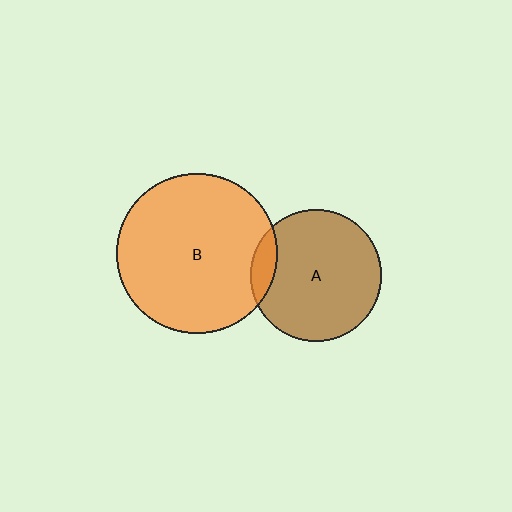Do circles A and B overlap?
Yes.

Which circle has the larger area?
Circle B (orange).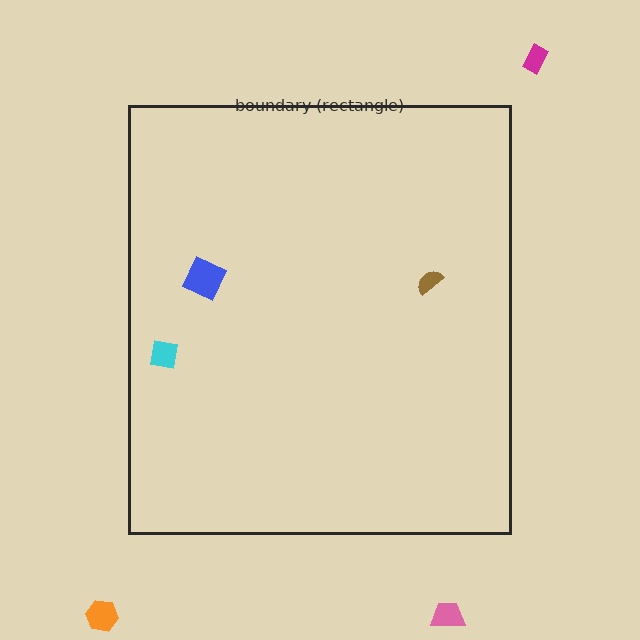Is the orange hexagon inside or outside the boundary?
Outside.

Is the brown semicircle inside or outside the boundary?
Inside.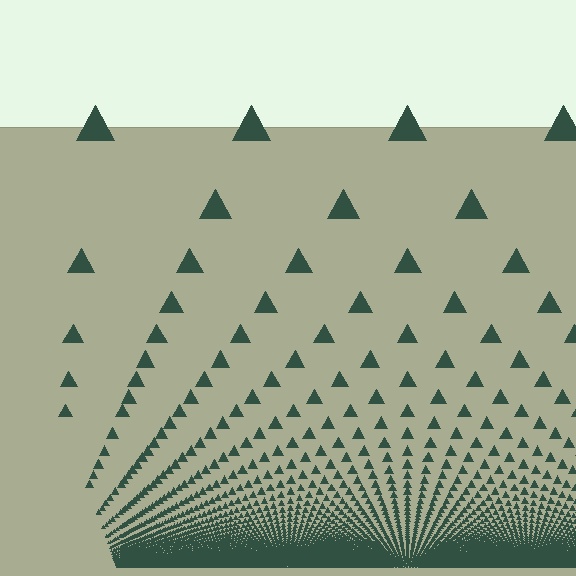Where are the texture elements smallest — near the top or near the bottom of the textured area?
Near the bottom.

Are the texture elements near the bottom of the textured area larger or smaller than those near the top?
Smaller. The gradient is inverted — elements near the bottom are smaller and denser.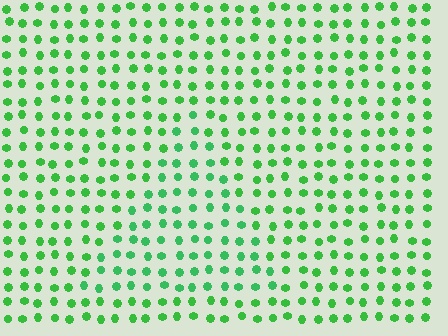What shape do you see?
I see a triangle.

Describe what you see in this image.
The image is filled with small green elements in a uniform arrangement. A triangle-shaped region is visible where the elements are tinted to a slightly different hue, forming a subtle color boundary.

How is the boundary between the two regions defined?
The boundary is defined purely by a slight shift in hue (about 15 degrees). Spacing, size, and orientation are identical on both sides.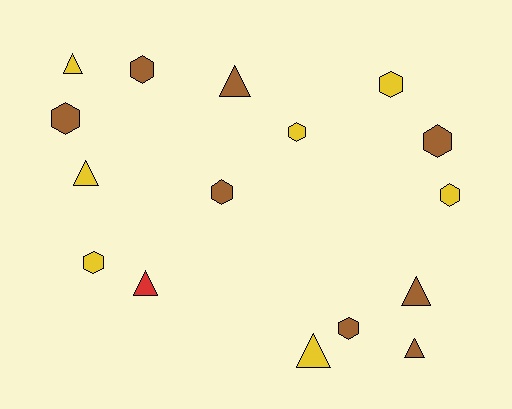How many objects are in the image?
There are 16 objects.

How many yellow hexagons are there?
There are 4 yellow hexagons.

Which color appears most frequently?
Brown, with 8 objects.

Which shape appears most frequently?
Hexagon, with 9 objects.